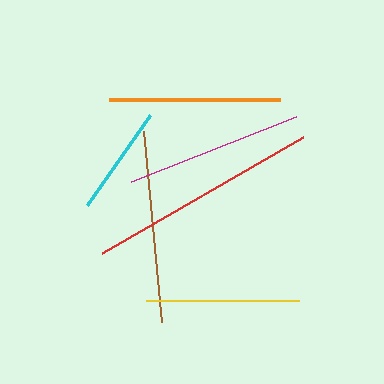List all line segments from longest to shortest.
From longest to shortest: red, brown, magenta, orange, yellow, cyan.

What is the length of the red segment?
The red segment is approximately 231 pixels long.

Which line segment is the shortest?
The cyan line is the shortest at approximately 110 pixels.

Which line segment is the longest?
The red line is the longest at approximately 231 pixels.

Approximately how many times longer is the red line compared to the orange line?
The red line is approximately 1.4 times the length of the orange line.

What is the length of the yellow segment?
The yellow segment is approximately 153 pixels long.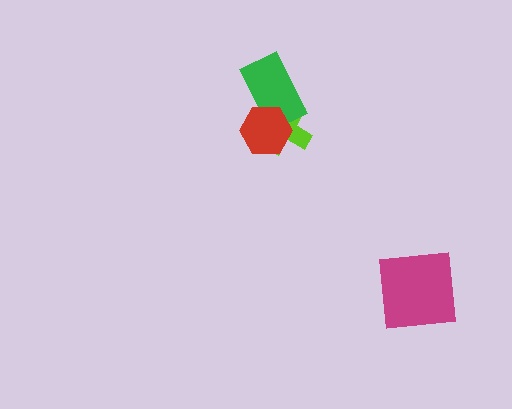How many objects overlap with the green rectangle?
2 objects overlap with the green rectangle.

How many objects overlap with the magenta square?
0 objects overlap with the magenta square.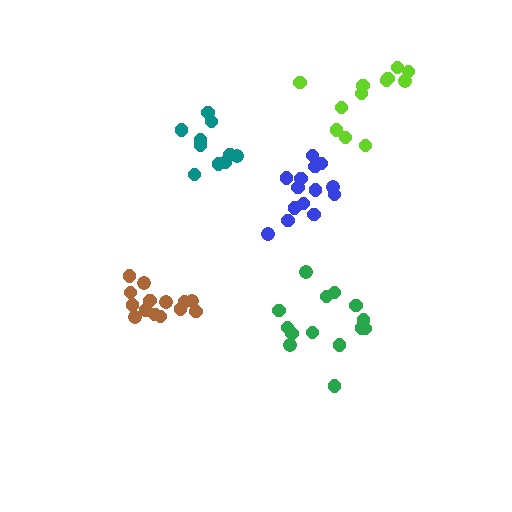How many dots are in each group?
Group 1: 10 dots, Group 2: 12 dots, Group 3: 14 dots, Group 4: 14 dots, Group 5: 14 dots (64 total).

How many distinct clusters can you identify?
There are 5 distinct clusters.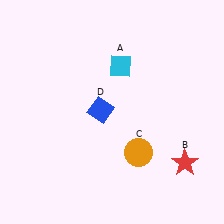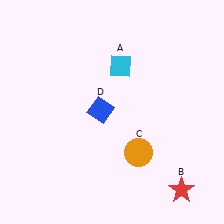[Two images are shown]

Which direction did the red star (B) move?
The red star (B) moved down.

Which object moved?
The red star (B) moved down.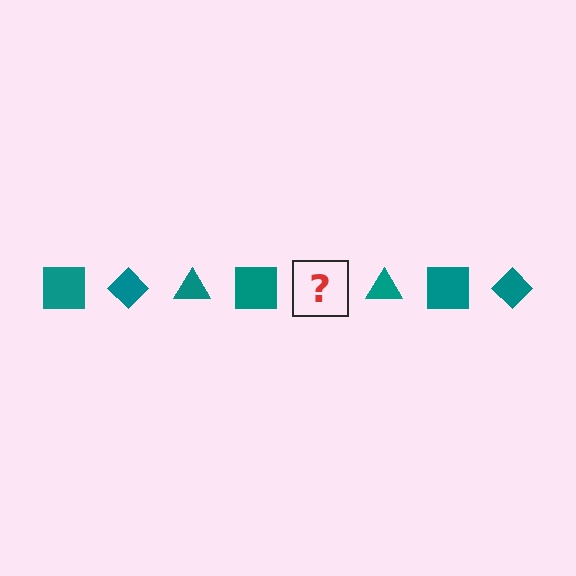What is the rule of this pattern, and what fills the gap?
The rule is that the pattern cycles through square, diamond, triangle shapes in teal. The gap should be filled with a teal diamond.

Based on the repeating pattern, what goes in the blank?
The blank should be a teal diamond.